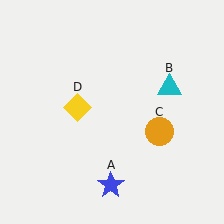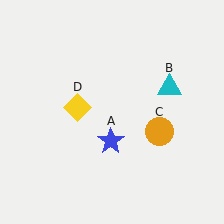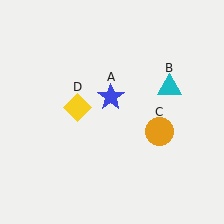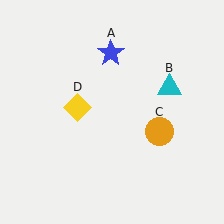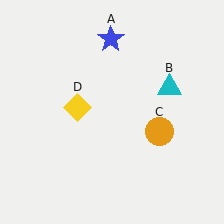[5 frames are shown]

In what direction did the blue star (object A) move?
The blue star (object A) moved up.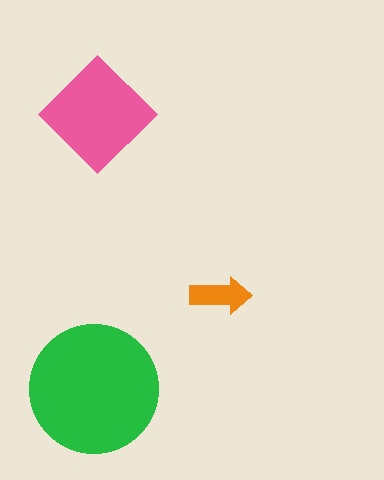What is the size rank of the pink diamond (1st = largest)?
2nd.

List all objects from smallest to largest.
The orange arrow, the pink diamond, the green circle.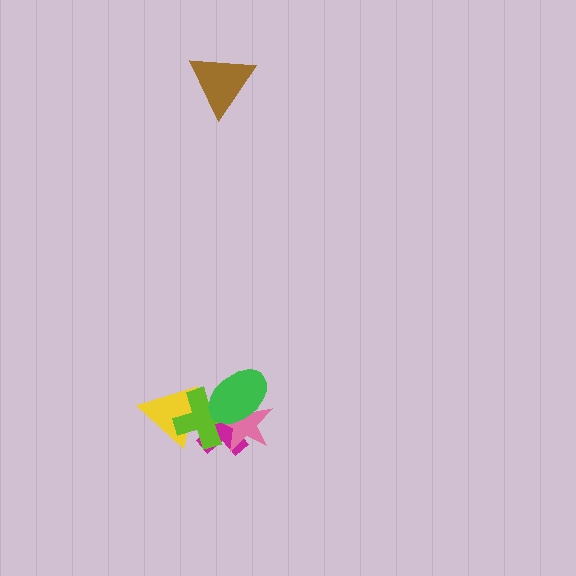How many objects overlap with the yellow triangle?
2 objects overlap with the yellow triangle.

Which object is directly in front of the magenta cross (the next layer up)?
The pink star is directly in front of the magenta cross.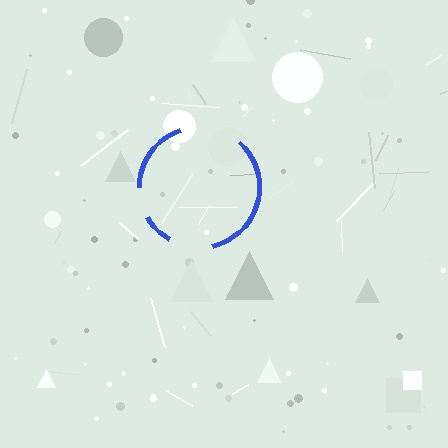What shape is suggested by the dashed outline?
The dashed outline suggests a circle.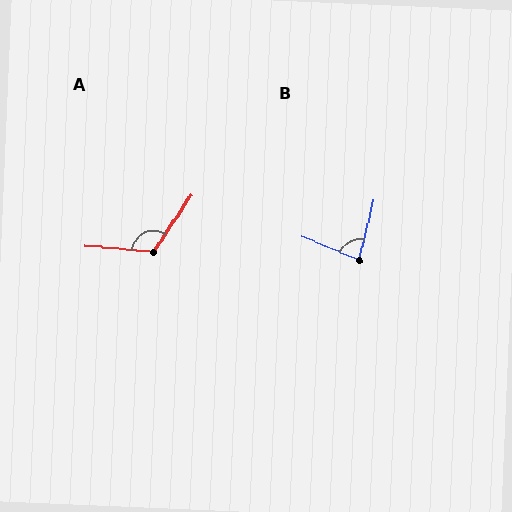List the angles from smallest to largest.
B (81°), A (118°).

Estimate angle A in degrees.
Approximately 118 degrees.